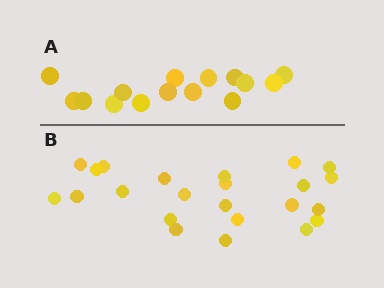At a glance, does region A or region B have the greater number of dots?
Region B (the bottom region) has more dots.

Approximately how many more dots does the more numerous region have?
Region B has roughly 8 or so more dots than region A.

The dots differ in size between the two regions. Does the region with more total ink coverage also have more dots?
No. Region A has more total ink coverage because its dots are larger, but region B actually contains more individual dots. Total area can be misleading — the number of items is what matters here.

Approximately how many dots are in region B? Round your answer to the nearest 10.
About 20 dots. (The exact count is 23, which rounds to 20.)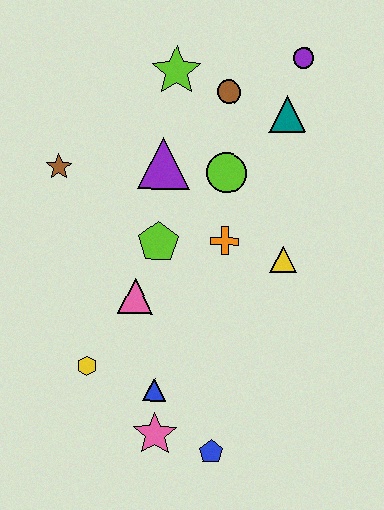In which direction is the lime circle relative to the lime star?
The lime circle is below the lime star.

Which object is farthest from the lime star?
The blue pentagon is farthest from the lime star.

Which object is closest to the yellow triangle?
The orange cross is closest to the yellow triangle.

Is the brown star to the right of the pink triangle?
No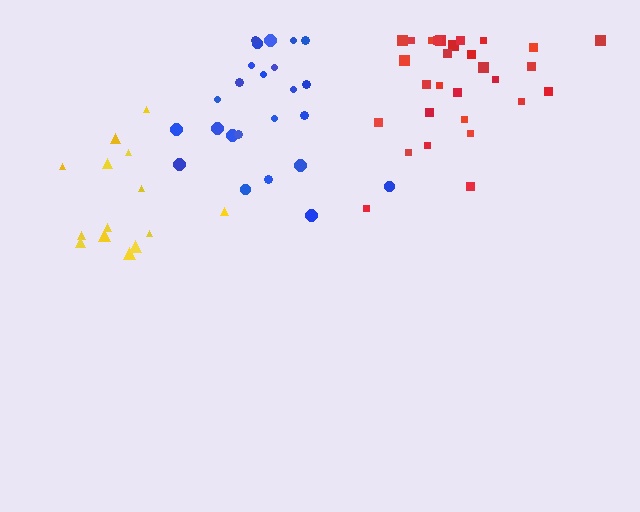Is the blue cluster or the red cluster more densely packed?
Red.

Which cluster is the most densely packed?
Red.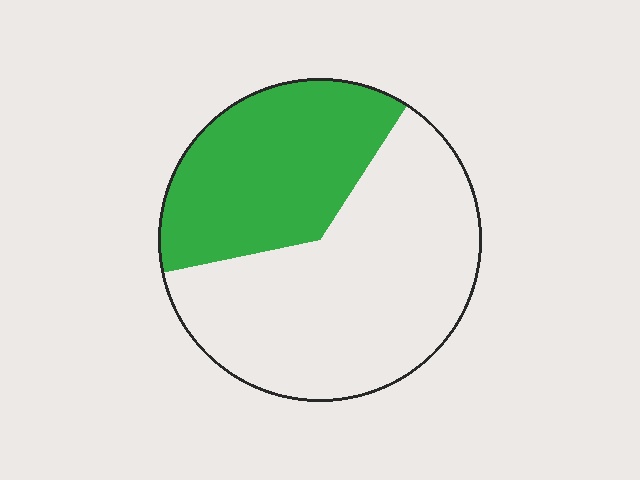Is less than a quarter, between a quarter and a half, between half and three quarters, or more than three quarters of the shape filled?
Between a quarter and a half.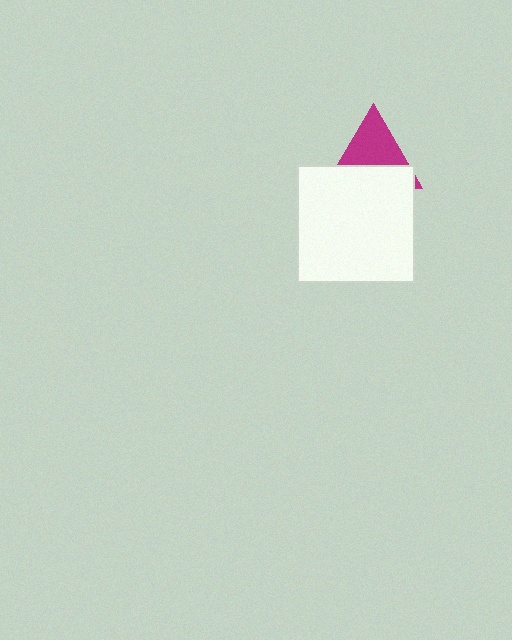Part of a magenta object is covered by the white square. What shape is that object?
It is a triangle.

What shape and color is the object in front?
The object in front is a white square.